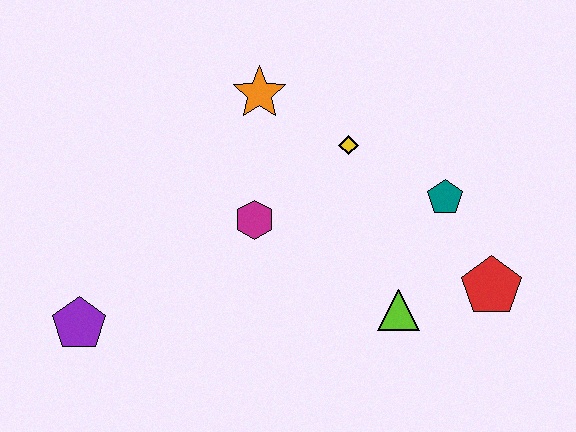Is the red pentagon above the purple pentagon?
Yes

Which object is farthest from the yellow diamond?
The purple pentagon is farthest from the yellow diamond.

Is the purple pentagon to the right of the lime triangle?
No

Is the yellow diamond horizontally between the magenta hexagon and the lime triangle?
Yes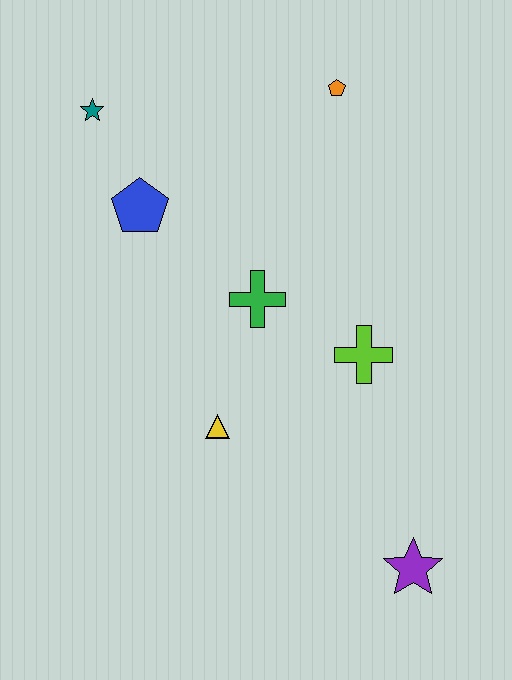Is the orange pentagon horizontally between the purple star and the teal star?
Yes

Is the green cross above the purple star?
Yes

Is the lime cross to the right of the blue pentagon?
Yes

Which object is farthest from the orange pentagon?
The purple star is farthest from the orange pentagon.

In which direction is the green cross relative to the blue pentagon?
The green cross is to the right of the blue pentagon.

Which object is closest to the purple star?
The lime cross is closest to the purple star.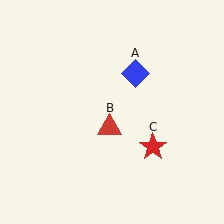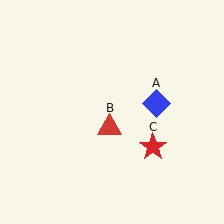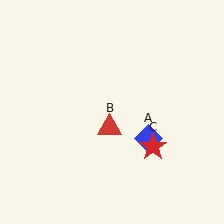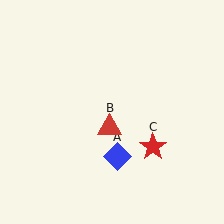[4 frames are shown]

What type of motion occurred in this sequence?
The blue diamond (object A) rotated clockwise around the center of the scene.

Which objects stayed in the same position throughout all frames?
Red triangle (object B) and red star (object C) remained stationary.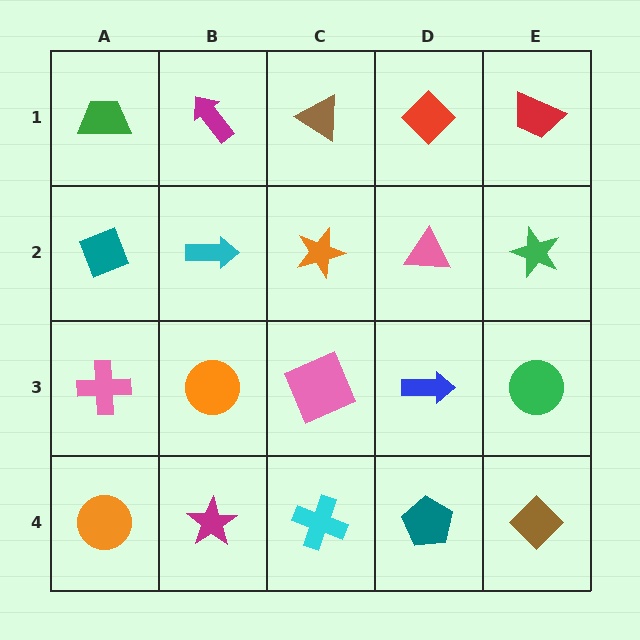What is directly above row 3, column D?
A pink triangle.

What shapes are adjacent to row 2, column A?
A green trapezoid (row 1, column A), a pink cross (row 3, column A), a cyan arrow (row 2, column B).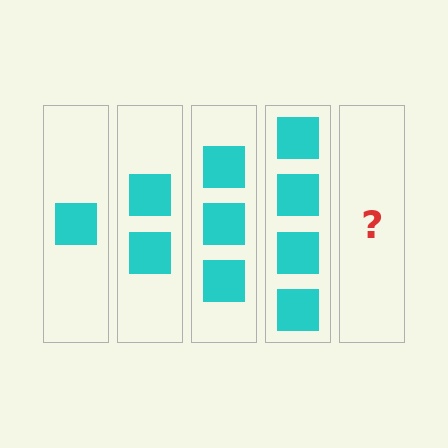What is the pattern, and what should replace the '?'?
The pattern is that each step adds one more square. The '?' should be 5 squares.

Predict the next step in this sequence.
The next step is 5 squares.